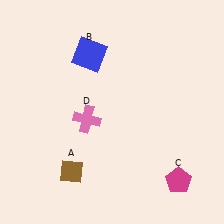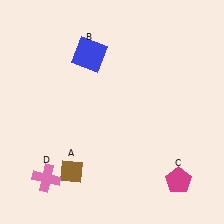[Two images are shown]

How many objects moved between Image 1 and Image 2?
1 object moved between the two images.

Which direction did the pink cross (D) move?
The pink cross (D) moved down.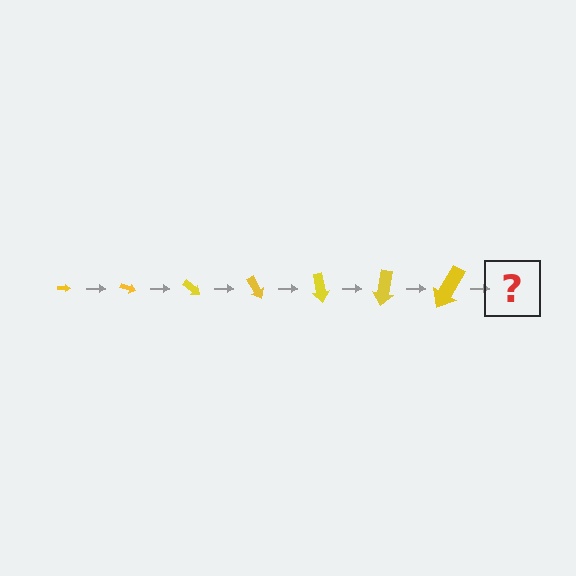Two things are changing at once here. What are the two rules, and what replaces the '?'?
The two rules are that the arrow grows larger each step and it rotates 20 degrees each step. The '?' should be an arrow, larger than the previous one and rotated 140 degrees from the start.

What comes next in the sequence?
The next element should be an arrow, larger than the previous one and rotated 140 degrees from the start.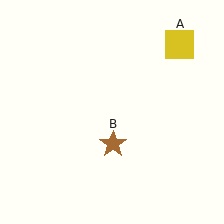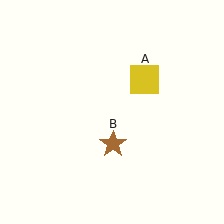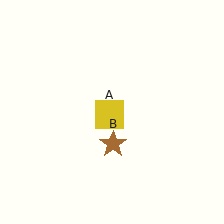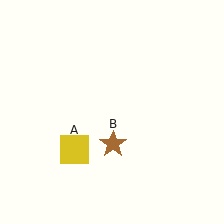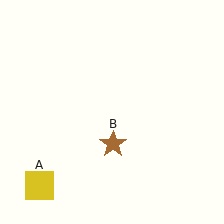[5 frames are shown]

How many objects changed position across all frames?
1 object changed position: yellow square (object A).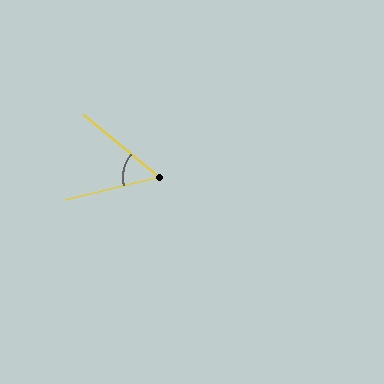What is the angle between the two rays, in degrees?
Approximately 53 degrees.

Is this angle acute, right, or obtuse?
It is acute.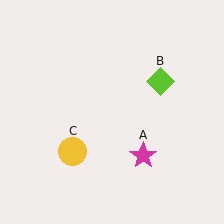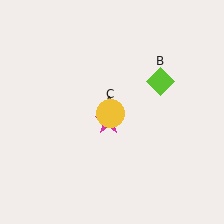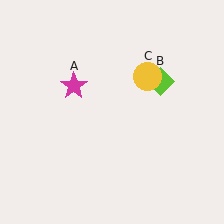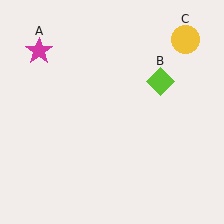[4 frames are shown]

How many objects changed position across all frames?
2 objects changed position: magenta star (object A), yellow circle (object C).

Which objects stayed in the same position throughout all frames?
Lime diamond (object B) remained stationary.